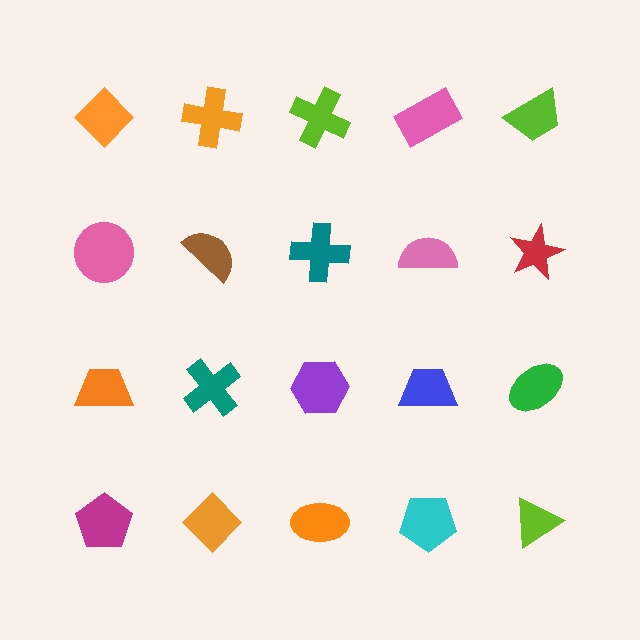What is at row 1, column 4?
A pink rectangle.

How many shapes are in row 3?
5 shapes.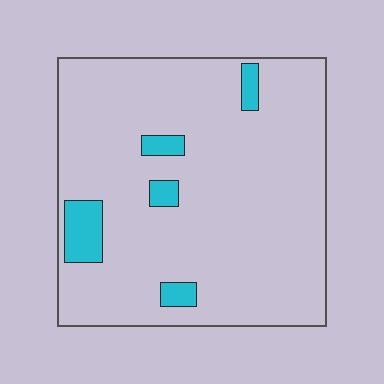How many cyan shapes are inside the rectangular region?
5.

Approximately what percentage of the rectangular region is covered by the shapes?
Approximately 10%.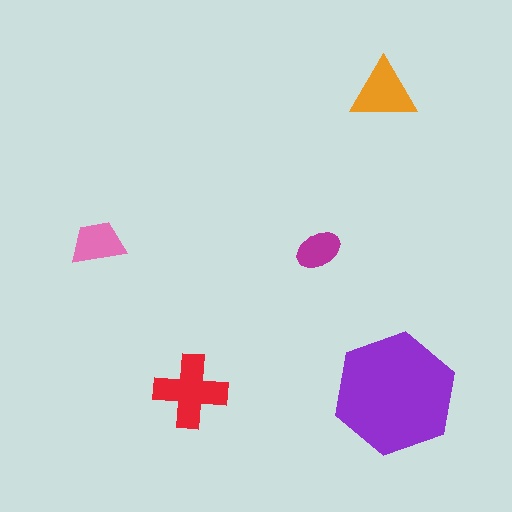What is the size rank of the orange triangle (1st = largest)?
3rd.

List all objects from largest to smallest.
The purple hexagon, the red cross, the orange triangle, the pink trapezoid, the magenta ellipse.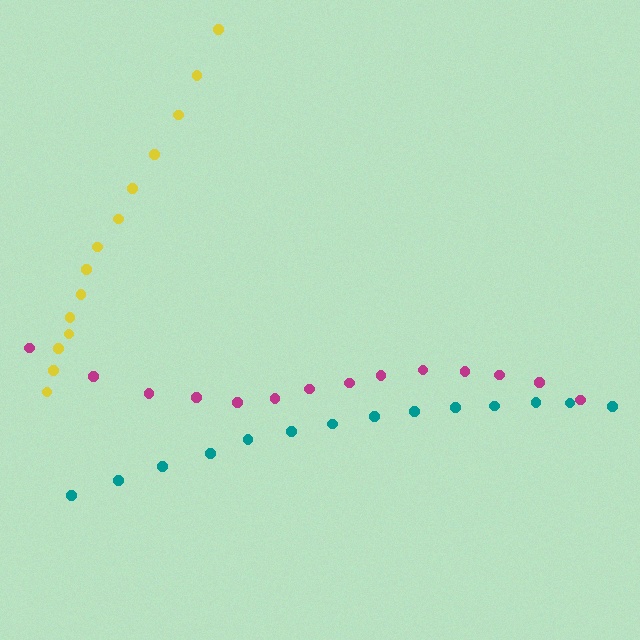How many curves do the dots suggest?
There are 3 distinct paths.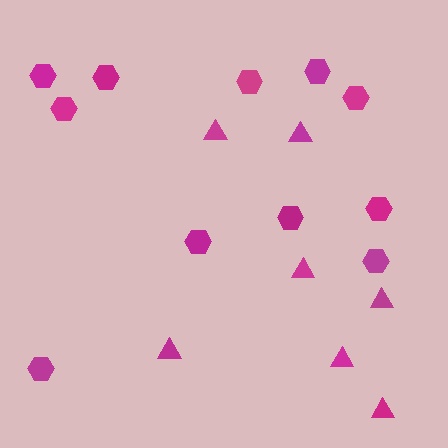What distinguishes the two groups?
There are 2 groups: one group of hexagons (11) and one group of triangles (7).